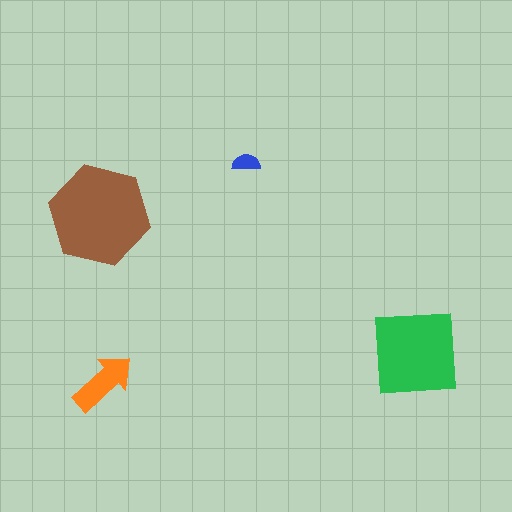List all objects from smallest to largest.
The blue semicircle, the orange arrow, the green square, the brown hexagon.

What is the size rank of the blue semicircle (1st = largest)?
4th.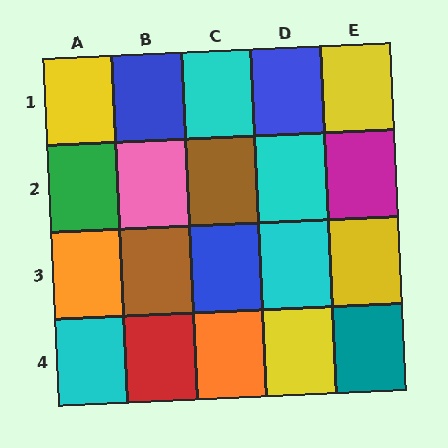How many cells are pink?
1 cell is pink.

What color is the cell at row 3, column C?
Blue.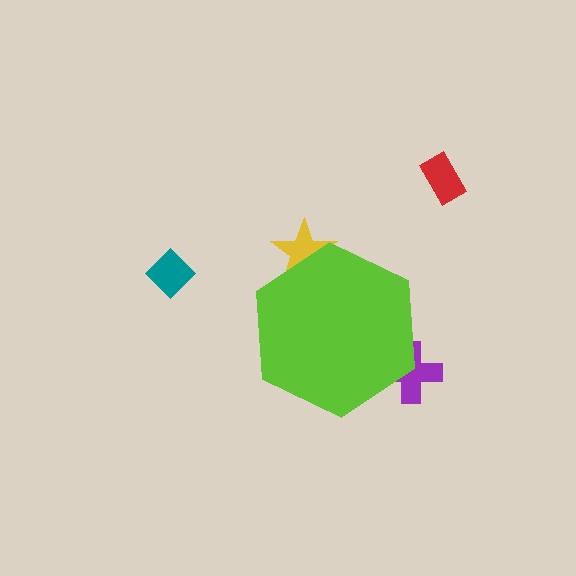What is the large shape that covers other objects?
A lime hexagon.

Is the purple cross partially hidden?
Yes, the purple cross is partially hidden behind the lime hexagon.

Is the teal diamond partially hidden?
No, the teal diamond is fully visible.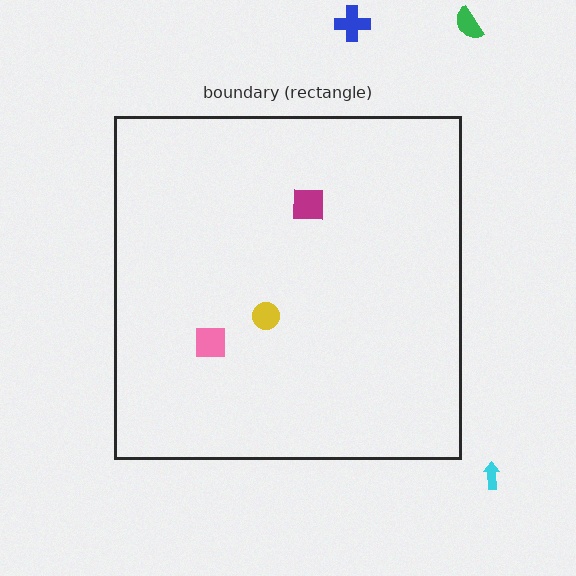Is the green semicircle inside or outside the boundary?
Outside.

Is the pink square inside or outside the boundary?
Inside.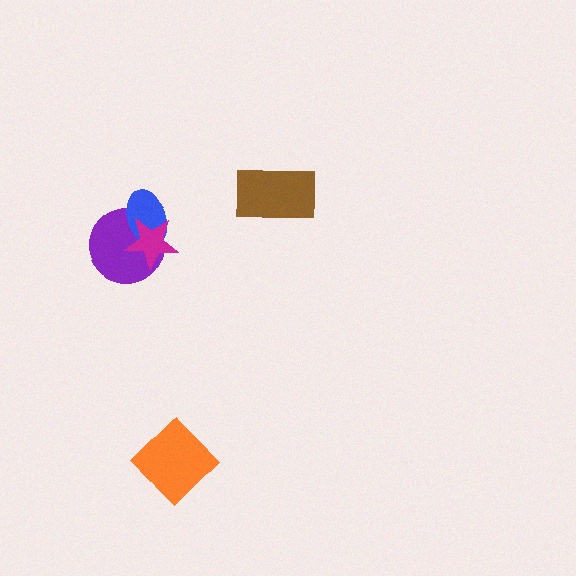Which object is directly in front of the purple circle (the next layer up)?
The blue ellipse is directly in front of the purple circle.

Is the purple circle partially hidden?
Yes, it is partially covered by another shape.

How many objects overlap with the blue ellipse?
2 objects overlap with the blue ellipse.